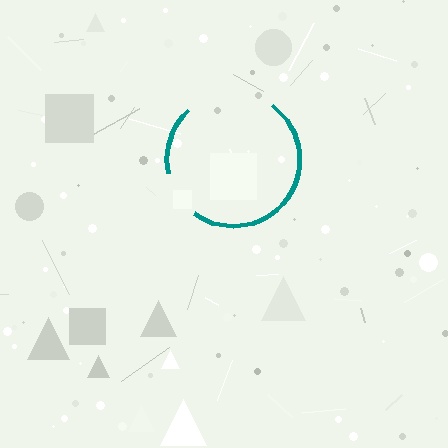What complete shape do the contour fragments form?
The contour fragments form a circle.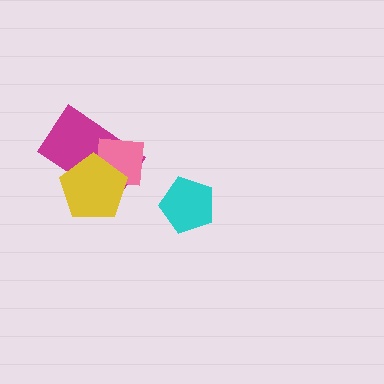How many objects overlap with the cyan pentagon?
0 objects overlap with the cyan pentagon.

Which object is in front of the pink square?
The yellow pentagon is in front of the pink square.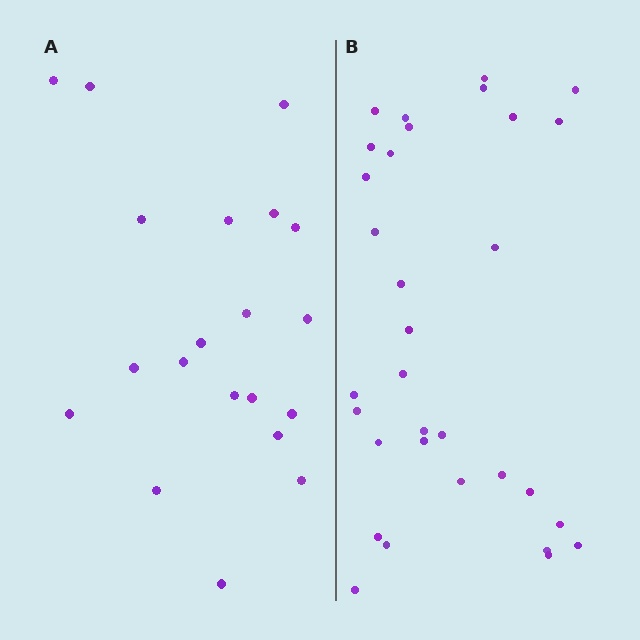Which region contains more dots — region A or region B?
Region B (the right region) has more dots.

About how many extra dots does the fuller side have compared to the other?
Region B has roughly 12 or so more dots than region A.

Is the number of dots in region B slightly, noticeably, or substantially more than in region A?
Region B has substantially more. The ratio is roughly 1.6 to 1.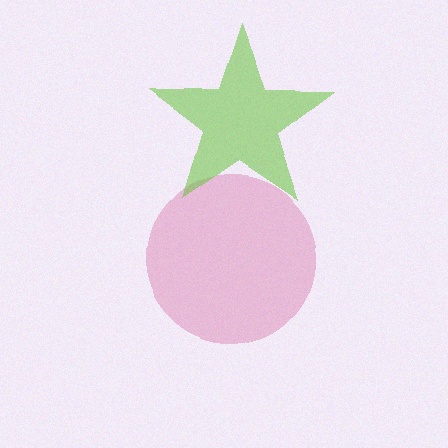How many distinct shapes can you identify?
There are 2 distinct shapes: a pink circle, a lime star.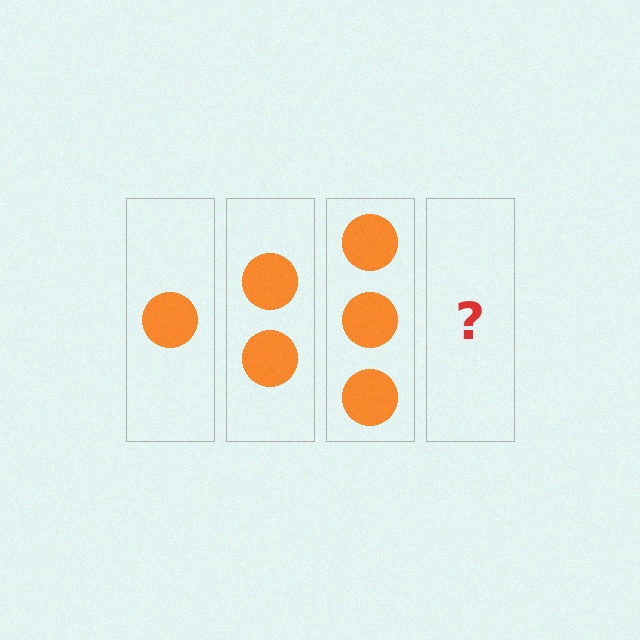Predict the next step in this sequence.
The next step is 4 circles.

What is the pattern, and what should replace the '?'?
The pattern is that each step adds one more circle. The '?' should be 4 circles.